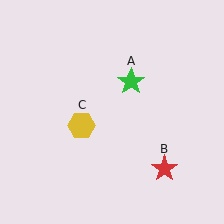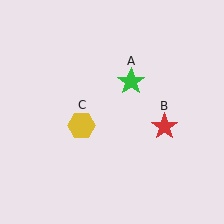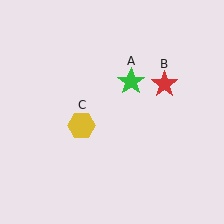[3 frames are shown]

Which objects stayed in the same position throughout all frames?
Green star (object A) and yellow hexagon (object C) remained stationary.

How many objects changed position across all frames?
1 object changed position: red star (object B).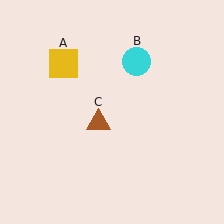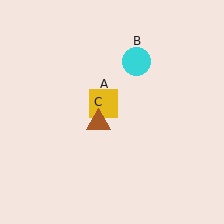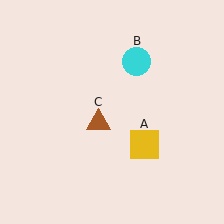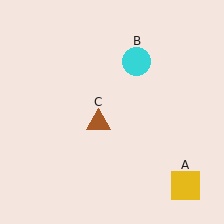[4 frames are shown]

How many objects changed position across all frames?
1 object changed position: yellow square (object A).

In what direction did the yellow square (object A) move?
The yellow square (object A) moved down and to the right.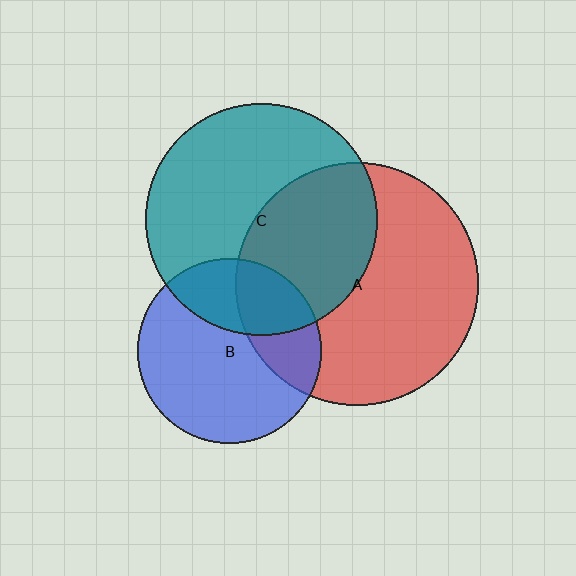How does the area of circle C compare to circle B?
Approximately 1.6 times.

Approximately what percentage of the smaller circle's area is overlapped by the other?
Approximately 45%.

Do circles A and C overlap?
Yes.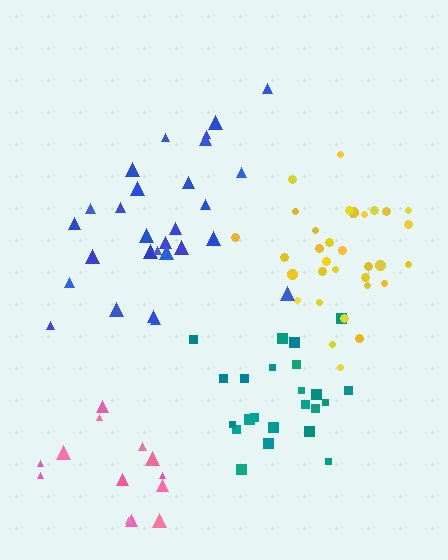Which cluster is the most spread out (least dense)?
Pink.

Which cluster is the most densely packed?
Teal.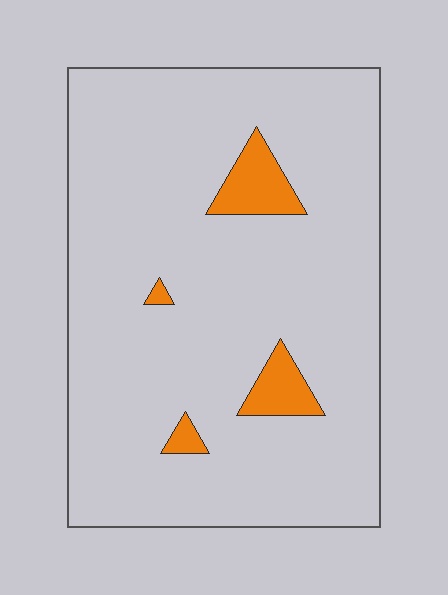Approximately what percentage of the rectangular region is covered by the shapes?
Approximately 5%.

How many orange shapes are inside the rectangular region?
4.